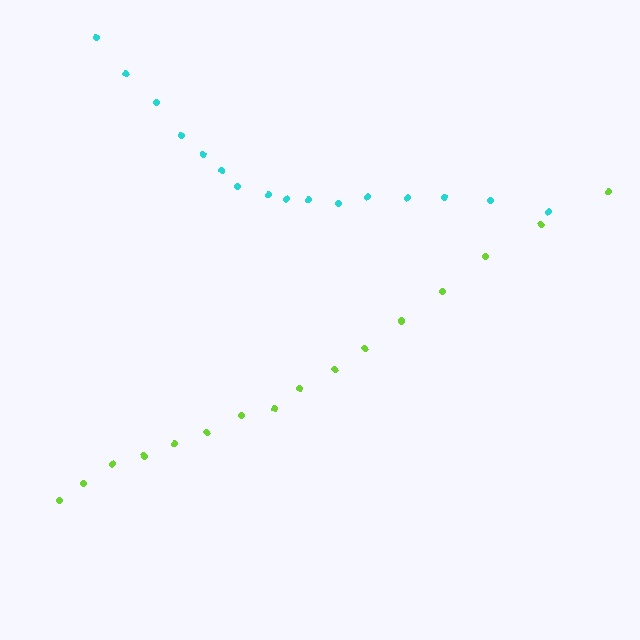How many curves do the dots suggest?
There are 2 distinct paths.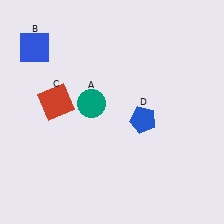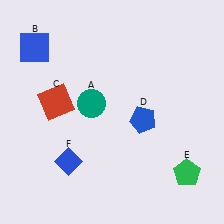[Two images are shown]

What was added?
A green pentagon (E), a blue diamond (F) were added in Image 2.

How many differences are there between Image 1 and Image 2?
There are 2 differences between the two images.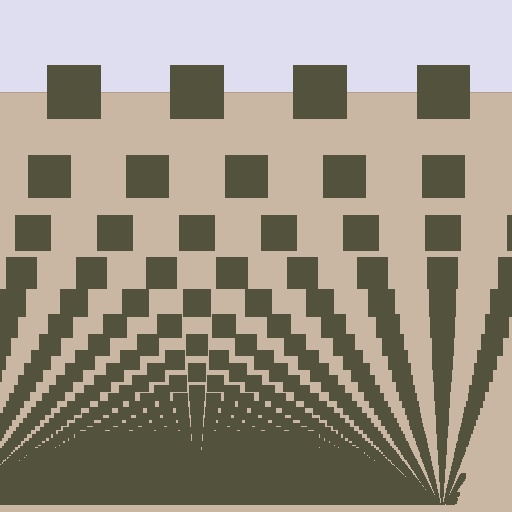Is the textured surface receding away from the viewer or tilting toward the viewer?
The surface appears to tilt toward the viewer. Texture elements get larger and sparser toward the top.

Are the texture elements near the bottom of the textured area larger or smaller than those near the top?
Smaller. The gradient is inverted — elements near the bottom are smaller and denser.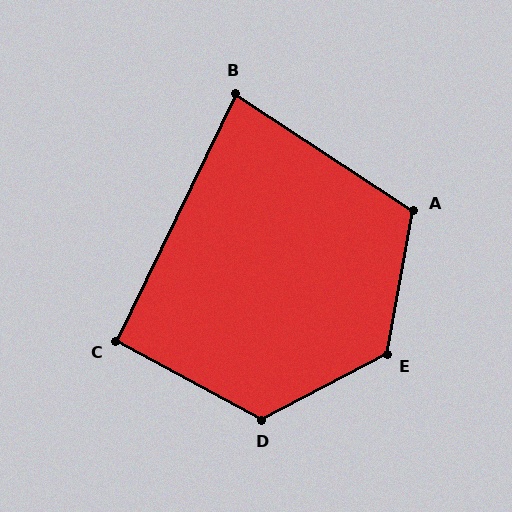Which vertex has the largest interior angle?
E, at approximately 128 degrees.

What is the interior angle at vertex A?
Approximately 113 degrees (obtuse).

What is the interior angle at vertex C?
Approximately 93 degrees (approximately right).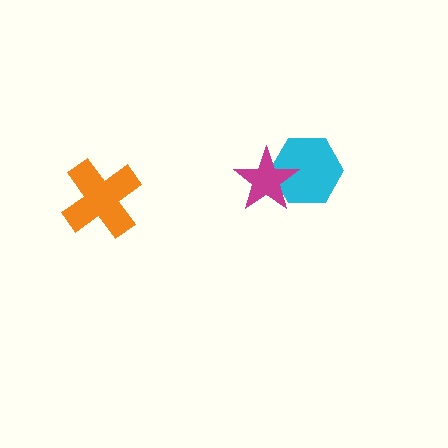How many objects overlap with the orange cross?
0 objects overlap with the orange cross.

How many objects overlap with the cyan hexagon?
1 object overlaps with the cyan hexagon.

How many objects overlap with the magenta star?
1 object overlaps with the magenta star.